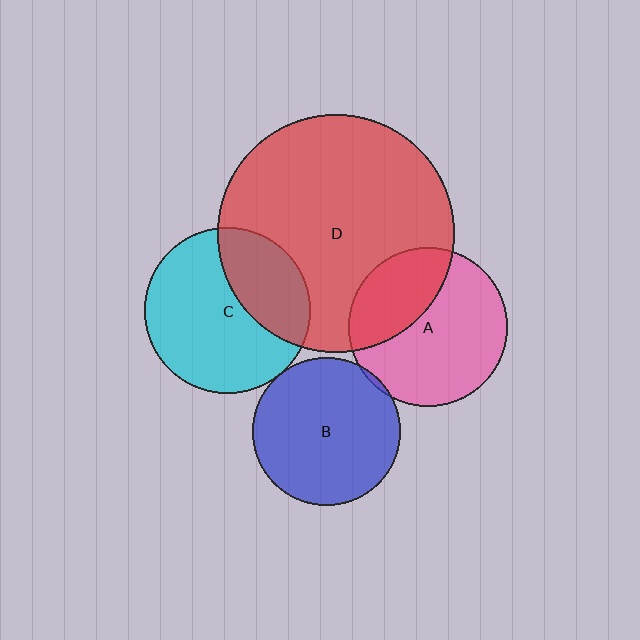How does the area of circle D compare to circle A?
Approximately 2.2 times.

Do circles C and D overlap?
Yes.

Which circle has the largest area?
Circle D (red).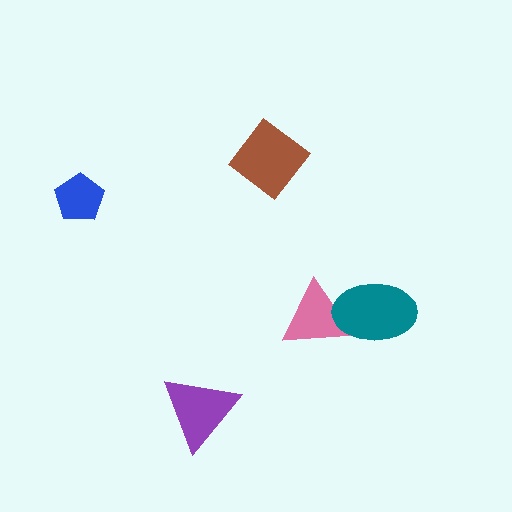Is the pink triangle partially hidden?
Yes, it is partially covered by another shape.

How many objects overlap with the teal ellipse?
1 object overlaps with the teal ellipse.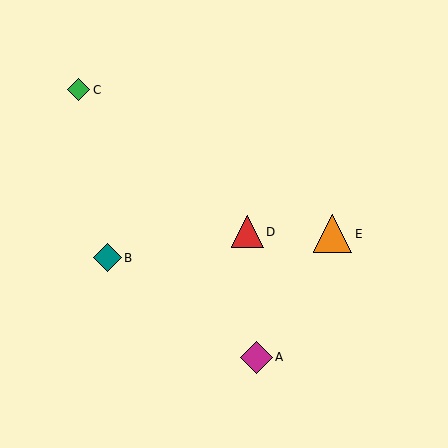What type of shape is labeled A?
Shape A is a magenta diamond.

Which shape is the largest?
The orange triangle (labeled E) is the largest.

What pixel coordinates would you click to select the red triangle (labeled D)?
Click at (247, 232) to select the red triangle D.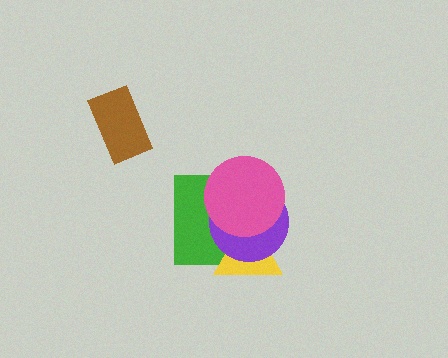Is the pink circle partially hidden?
No, no other shape covers it.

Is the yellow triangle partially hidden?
Yes, it is partially covered by another shape.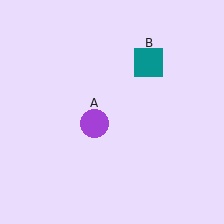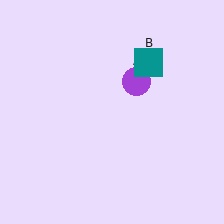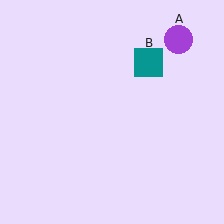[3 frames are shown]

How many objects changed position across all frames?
1 object changed position: purple circle (object A).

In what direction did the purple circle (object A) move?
The purple circle (object A) moved up and to the right.